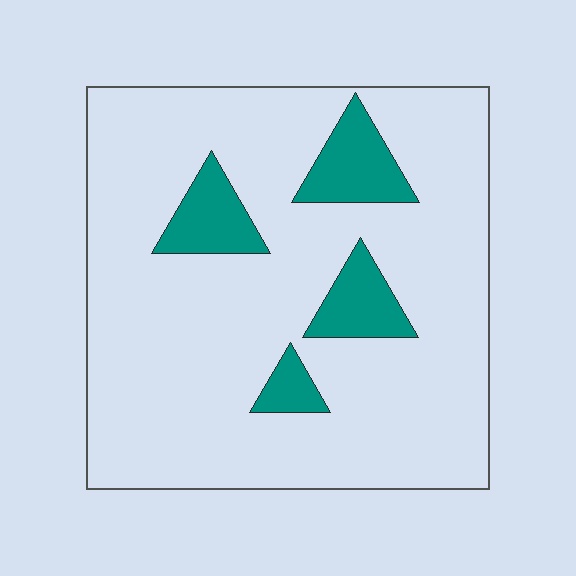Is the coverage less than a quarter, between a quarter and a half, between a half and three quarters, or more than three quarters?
Less than a quarter.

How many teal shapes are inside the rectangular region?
4.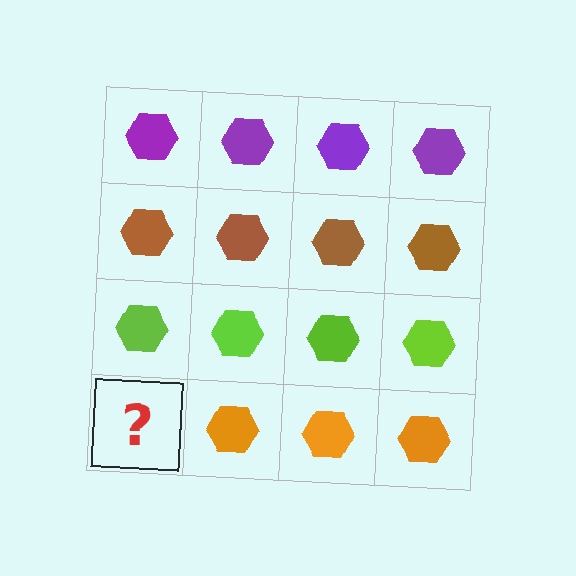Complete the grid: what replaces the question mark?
The question mark should be replaced with an orange hexagon.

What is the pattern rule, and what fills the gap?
The rule is that each row has a consistent color. The gap should be filled with an orange hexagon.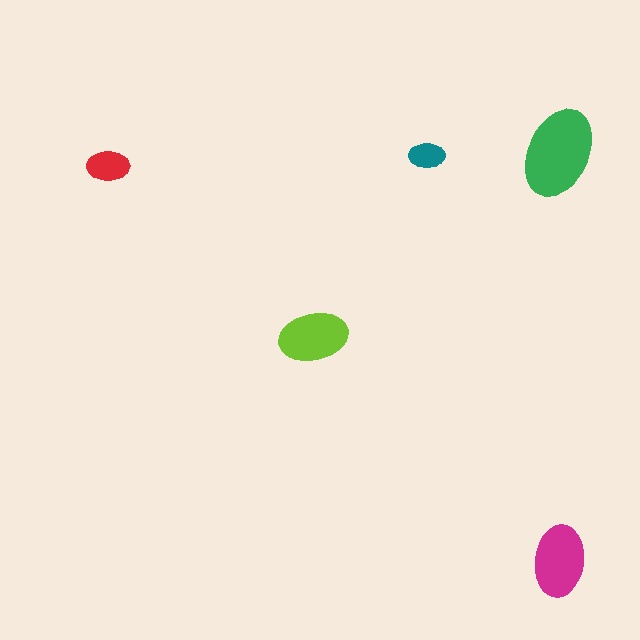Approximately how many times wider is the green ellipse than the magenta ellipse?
About 1.5 times wider.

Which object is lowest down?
The magenta ellipse is bottommost.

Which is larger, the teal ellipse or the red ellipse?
The red one.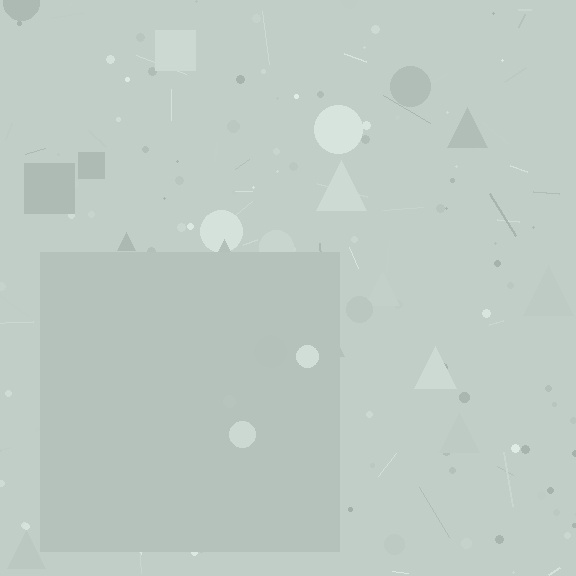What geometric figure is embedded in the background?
A square is embedded in the background.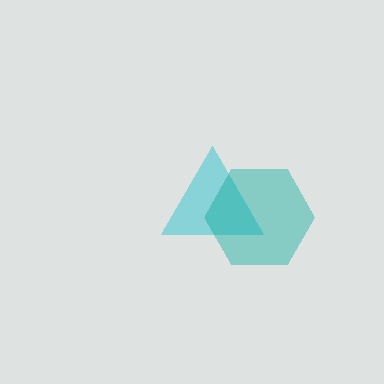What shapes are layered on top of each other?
The layered shapes are: a cyan triangle, a teal hexagon.